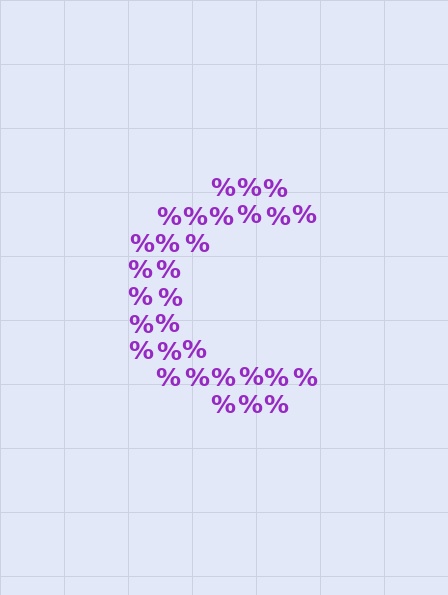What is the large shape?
The large shape is the letter C.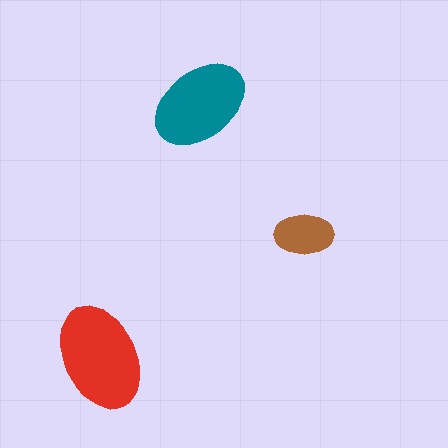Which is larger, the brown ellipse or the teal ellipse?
The teal one.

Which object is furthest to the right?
The brown ellipse is rightmost.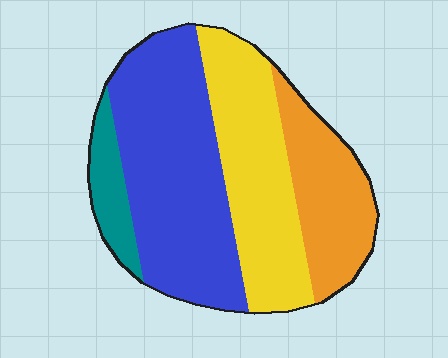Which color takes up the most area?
Blue, at roughly 40%.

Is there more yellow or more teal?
Yellow.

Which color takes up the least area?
Teal, at roughly 10%.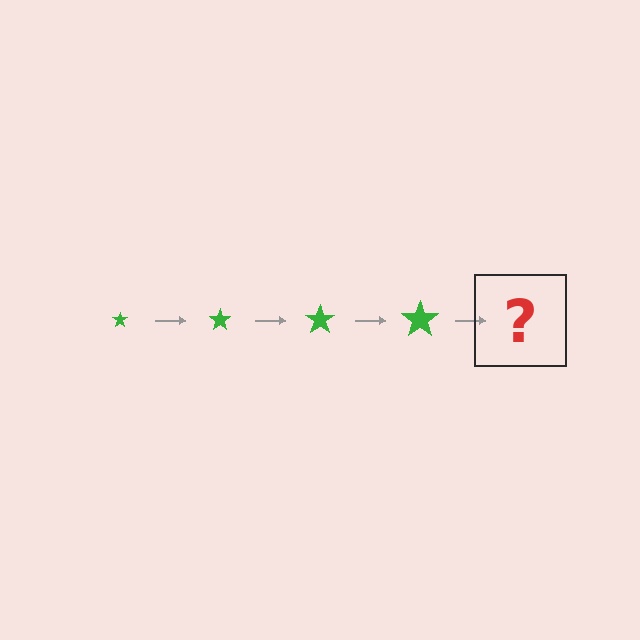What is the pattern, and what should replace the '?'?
The pattern is that the star gets progressively larger each step. The '?' should be a green star, larger than the previous one.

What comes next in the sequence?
The next element should be a green star, larger than the previous one.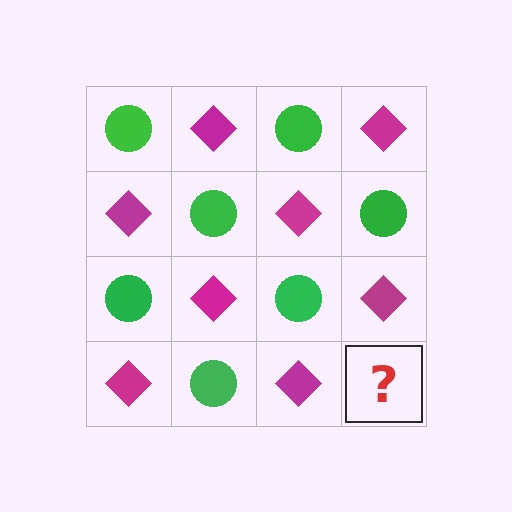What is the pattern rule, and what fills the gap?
The rule is that it alternates green circle and magenta diamond in a checkerboard pattern. The gap should be filled with a green circle.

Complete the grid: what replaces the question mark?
The question mark should be replaced with a green circle.